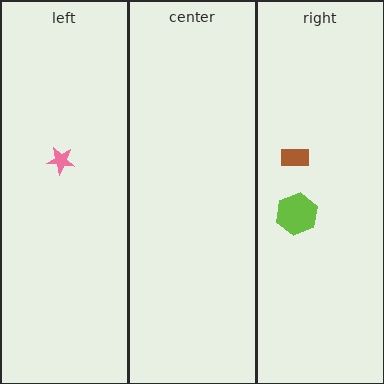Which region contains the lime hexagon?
The right region.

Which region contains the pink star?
The left region.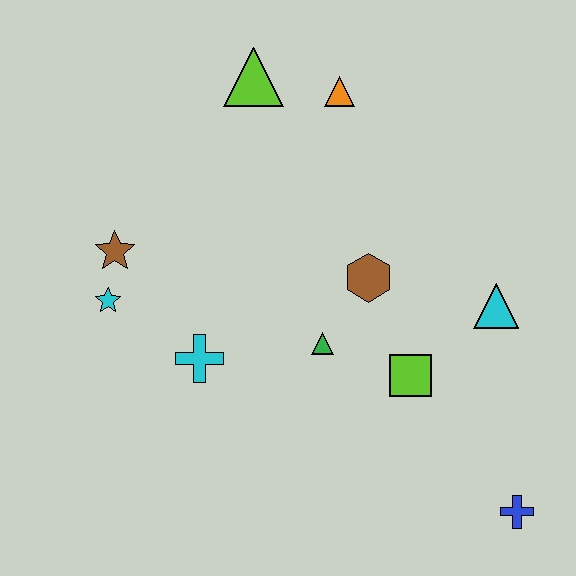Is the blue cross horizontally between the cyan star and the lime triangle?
No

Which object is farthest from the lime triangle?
The blue cross is farthest from the lime triangle.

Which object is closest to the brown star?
The cyan star is closest to the brown star.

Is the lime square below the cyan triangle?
Yes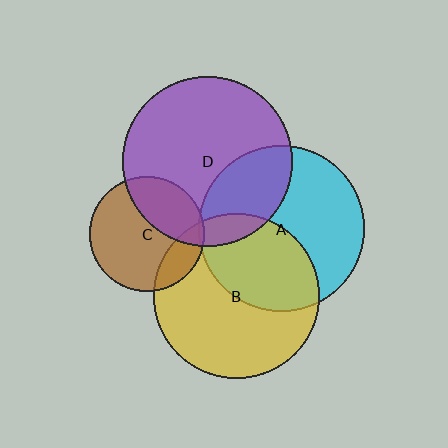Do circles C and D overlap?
Yes.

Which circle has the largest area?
Circle D (purple).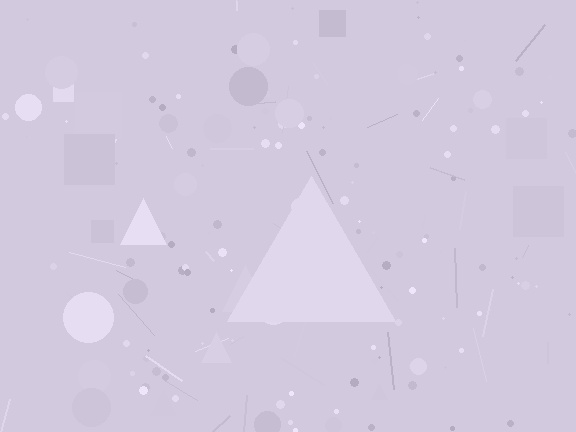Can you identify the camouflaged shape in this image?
The camouflaged shape is a triangle.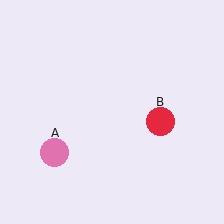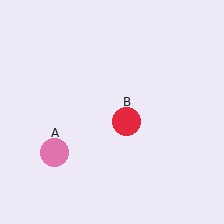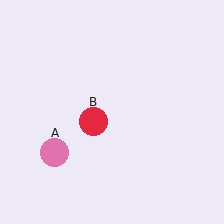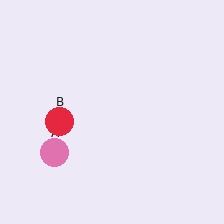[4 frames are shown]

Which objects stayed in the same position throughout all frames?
Pink circle (object A) remained stationary.